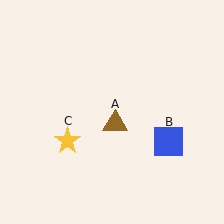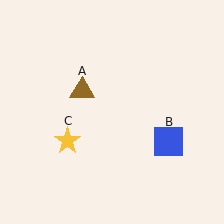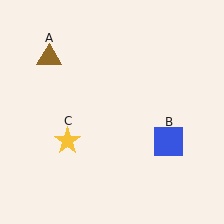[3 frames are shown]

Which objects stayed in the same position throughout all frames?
Blue square (object B) and yellow star (object C) remained stationary.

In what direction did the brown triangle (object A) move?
The brown triangle (object A) moved up and to the left.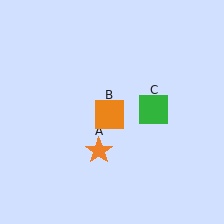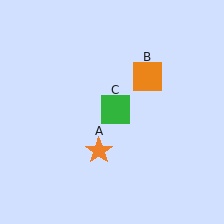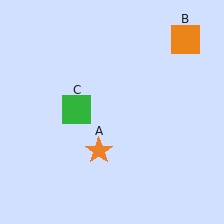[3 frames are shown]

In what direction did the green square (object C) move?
The green square (object C) moved left.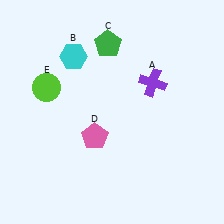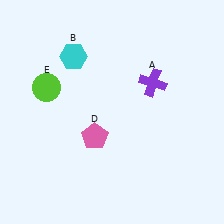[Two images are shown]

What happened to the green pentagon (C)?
The green pentagon (C) was removed in Image 2. It was in the top-left area of Image 1.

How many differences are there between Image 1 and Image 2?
There is 1 difference between the two images.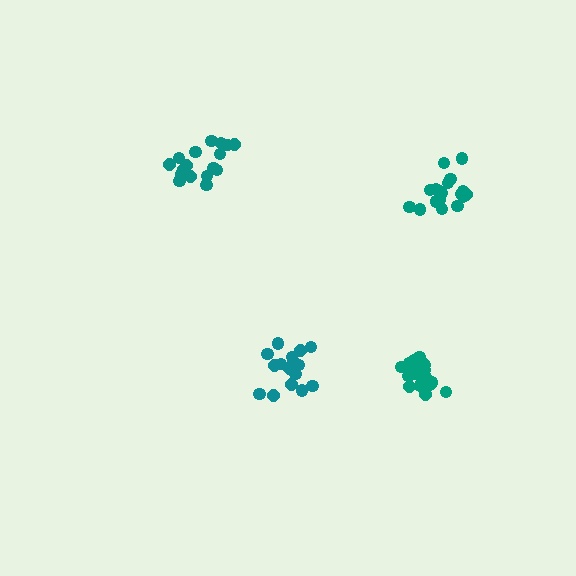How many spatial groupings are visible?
There are 4 spatial groupings.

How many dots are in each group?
Group 1: 17 dots, Group 2: 19 dots, Group 3: 17 dots, Group 4: 18 dots (71 total).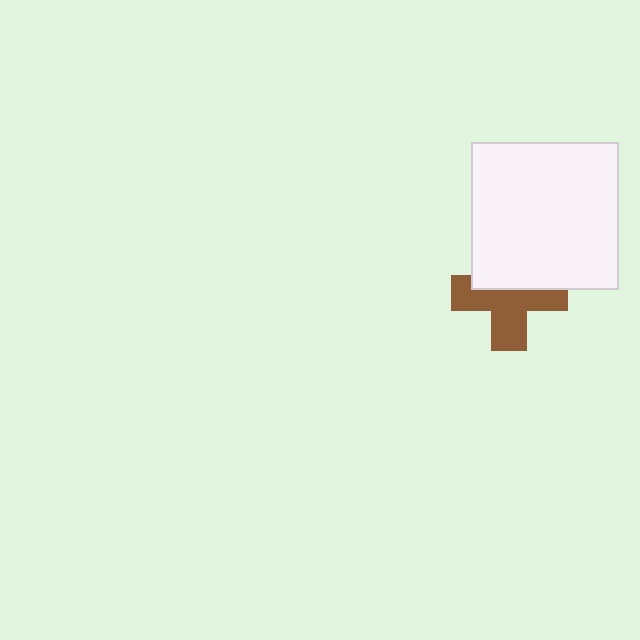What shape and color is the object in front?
The object in front is a white square.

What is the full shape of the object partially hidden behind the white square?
The partially hidden object is a brown cross.